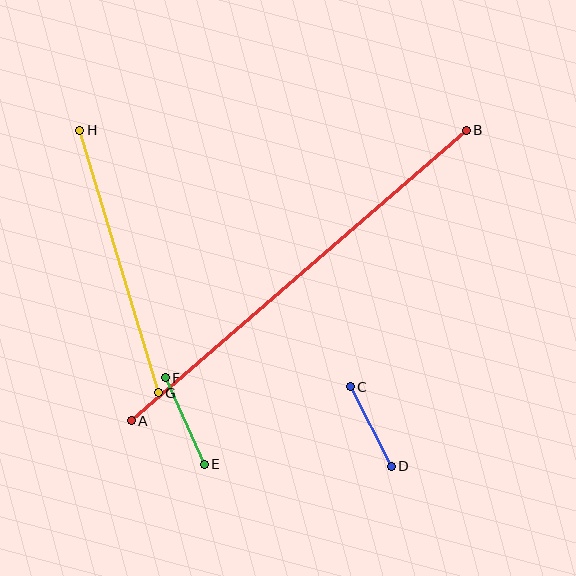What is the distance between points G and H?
The distance is approximately 274 pixels.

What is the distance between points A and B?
The distance is approximately 444 pixels.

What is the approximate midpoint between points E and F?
The midpoint is at approximately (185, 421) pixels.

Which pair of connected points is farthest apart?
Points A and B are farthest apart.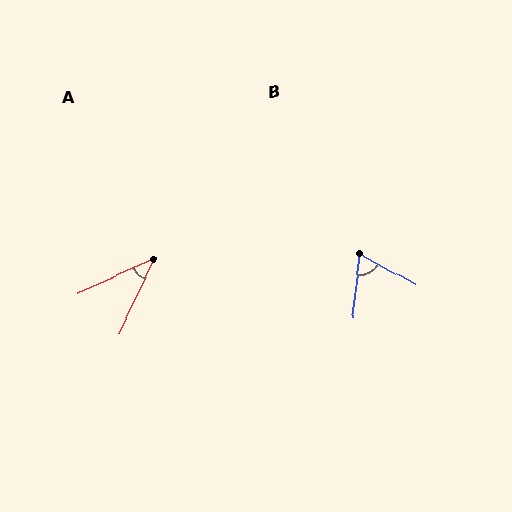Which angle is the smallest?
A, at approximately 40 degrees.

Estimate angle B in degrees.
Approximately 68 degrees.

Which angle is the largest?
B, at approximately 68 degrees.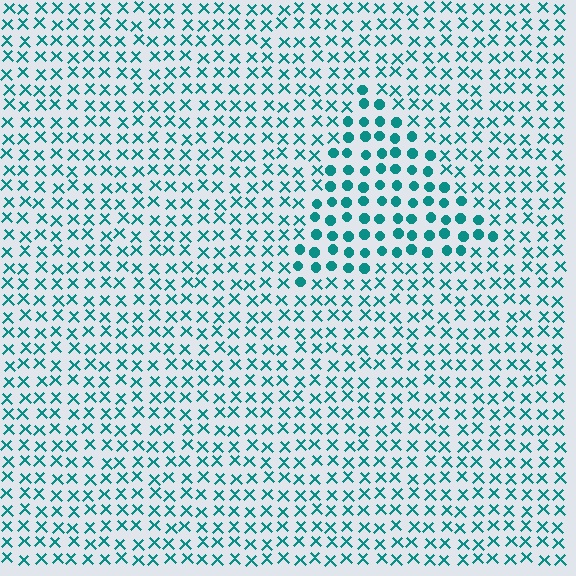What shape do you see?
I see a triangle.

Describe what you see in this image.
The image is filled with small teal elements arranged in a uniform grid. A triangle-shaped region contains circles, while the surrounding area contains X marks. The boundary is defined purely by the change in element shape.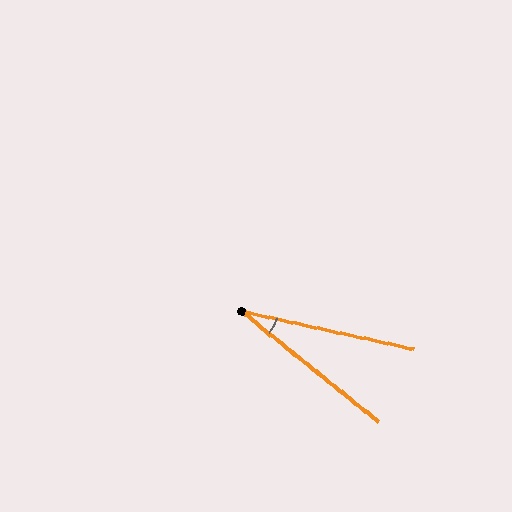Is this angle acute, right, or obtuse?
It is acute.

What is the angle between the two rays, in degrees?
Approximately 27 degrees.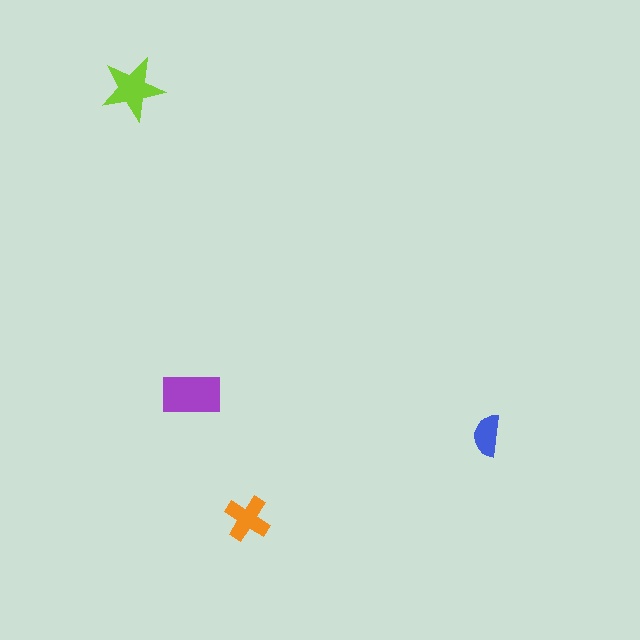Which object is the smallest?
The blue semicircle.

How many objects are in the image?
There are 4 objects in the image.